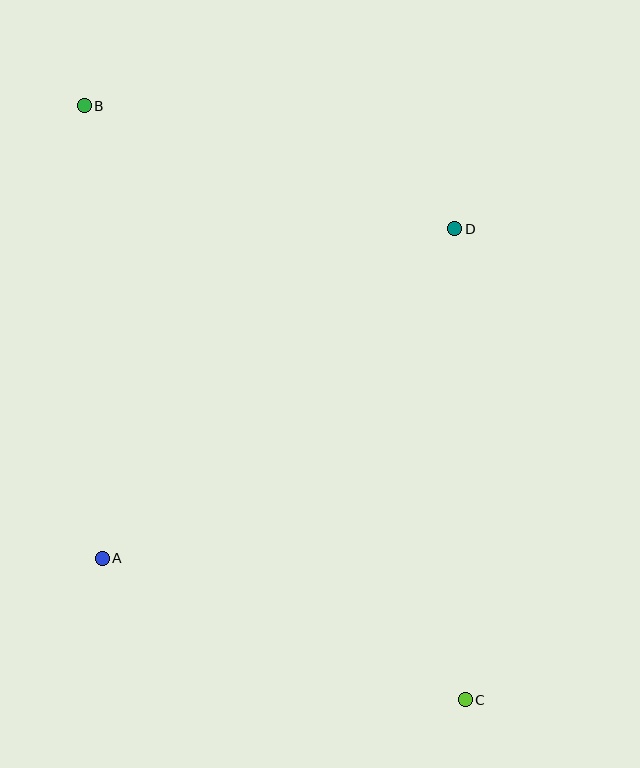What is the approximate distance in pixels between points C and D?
The distance between C and D is approximately 472 pixels.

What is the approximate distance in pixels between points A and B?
The distance between A and B is approximately 453 pixels.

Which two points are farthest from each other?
Points B and C are farthest from each other.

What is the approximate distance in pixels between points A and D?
The distance between A and D is approximately 483 pixels.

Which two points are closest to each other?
Points A and C are closest to each other.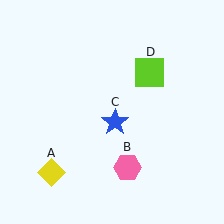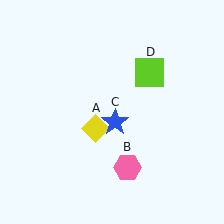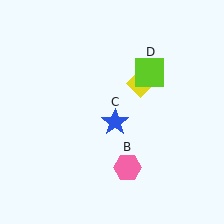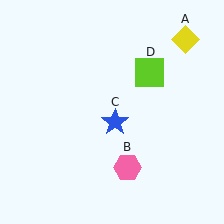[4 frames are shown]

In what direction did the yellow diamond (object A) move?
The yellow diamond (object A) moved up and to the right.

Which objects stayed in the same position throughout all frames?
Pink hexagon (object B) and blue star (object C) and lime square (object D) remained stationary.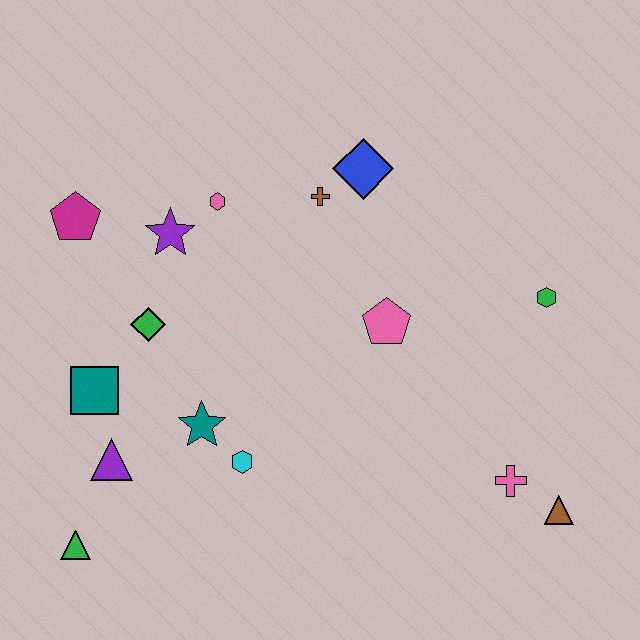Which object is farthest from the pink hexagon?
The brown triangle is farthest from the pink hexagon.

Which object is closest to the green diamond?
The teal square is closest to the green diamond.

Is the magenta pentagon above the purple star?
Yes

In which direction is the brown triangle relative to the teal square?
The brown triangle is to the right of the teal square.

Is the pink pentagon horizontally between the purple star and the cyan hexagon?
No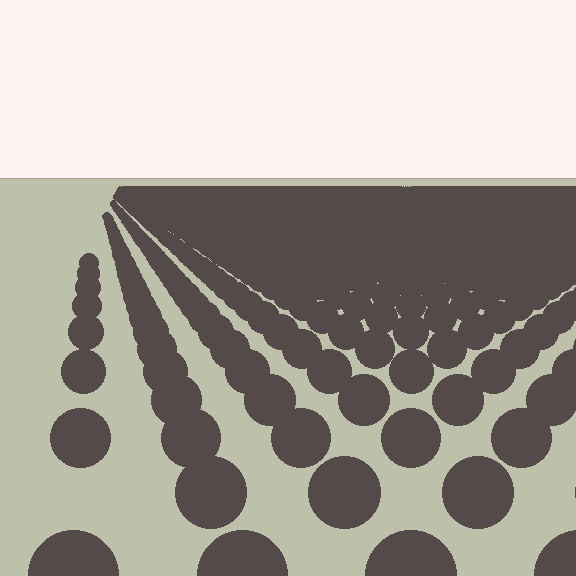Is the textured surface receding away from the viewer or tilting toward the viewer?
The surface is receding away from the viewer. Texture elements get smaller and denser toward the top.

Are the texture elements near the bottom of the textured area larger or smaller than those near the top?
Larger. Near the bottom, elements are closer to the viewer and appear at a bigger on-screen size.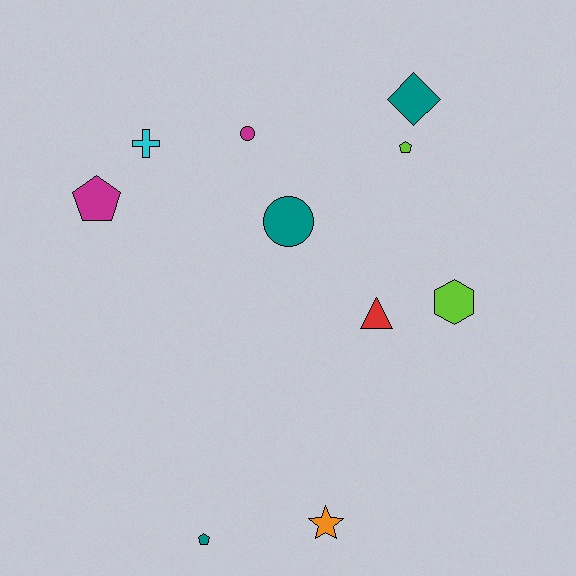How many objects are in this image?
There are 10 objects.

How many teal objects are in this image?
There are 3 teal objects.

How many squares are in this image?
There are no squares.